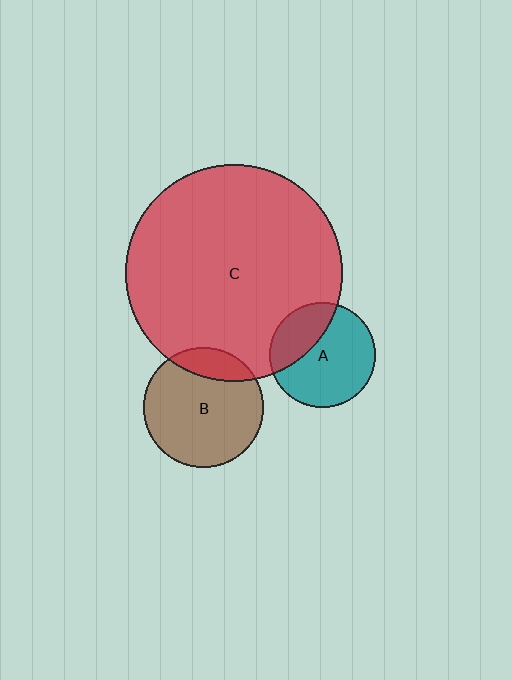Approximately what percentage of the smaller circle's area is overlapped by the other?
Approximately 15%.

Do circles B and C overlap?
Yes.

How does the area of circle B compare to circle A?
Approximately 1.3 times.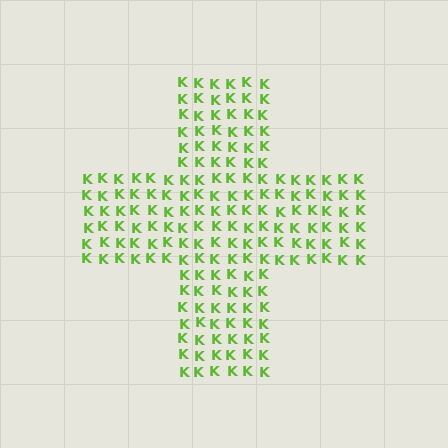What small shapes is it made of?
It is made of small letter K's.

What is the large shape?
The large shape is a cross.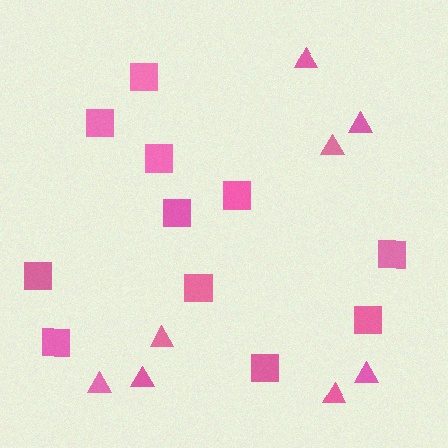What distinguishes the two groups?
There are 2 groups: one group of triangles (8) and one group of squares (11).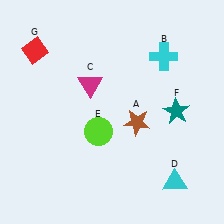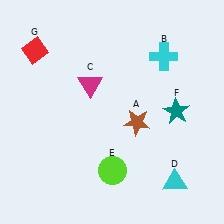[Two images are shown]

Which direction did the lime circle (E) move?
The lime circle (E) moved down.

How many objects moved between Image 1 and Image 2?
1 object moved between the two images.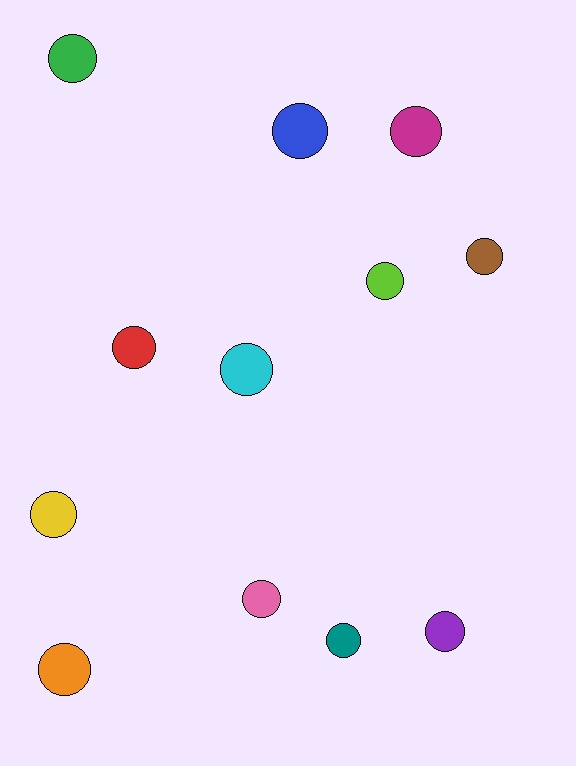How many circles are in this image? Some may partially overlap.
There are 12 circles.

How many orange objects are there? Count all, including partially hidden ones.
There is 1 orange object.